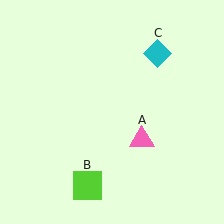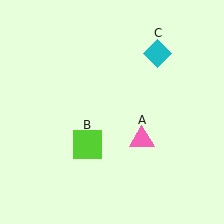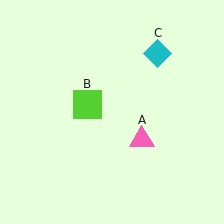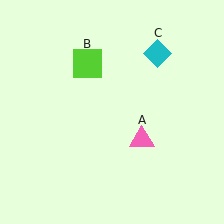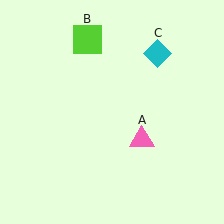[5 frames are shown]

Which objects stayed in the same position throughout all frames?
Pink triangle (object A) and cyan diamond (object C) remained stationary.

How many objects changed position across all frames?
1 object changed position: lime square (object B).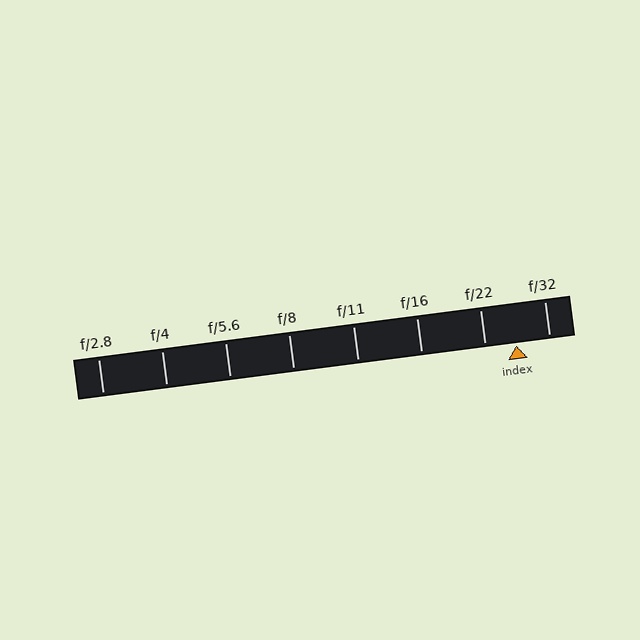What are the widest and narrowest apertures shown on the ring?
The widest aperture shown is f/2.8 and the narrowest is f/32.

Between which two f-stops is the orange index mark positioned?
The index mark is between f/22 and f/32.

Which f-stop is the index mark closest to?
The index mark is closest to f/22.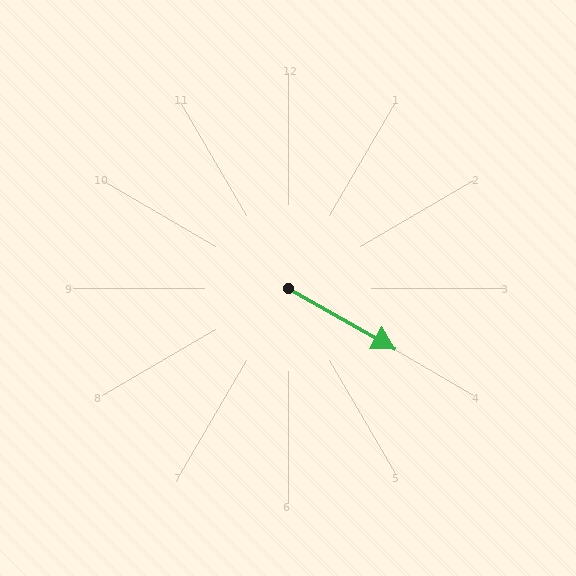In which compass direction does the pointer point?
Southeast.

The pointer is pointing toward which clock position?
Roughly 4 o'clock.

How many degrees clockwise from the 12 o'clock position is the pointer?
Approximately 120 degrees.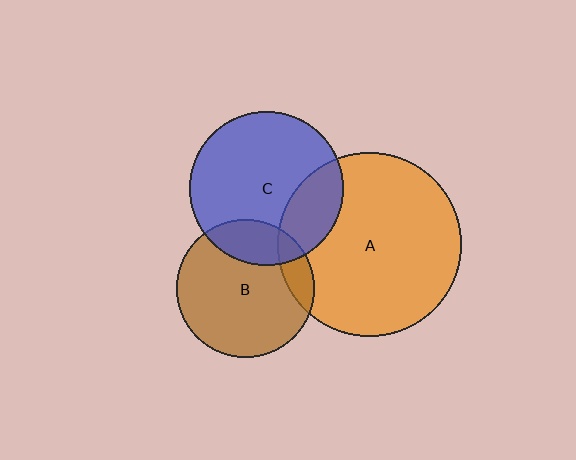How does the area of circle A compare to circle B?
Approximately 1.8 times.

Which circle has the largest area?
Circle A (orange).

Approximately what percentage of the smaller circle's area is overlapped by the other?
Approximately 20%.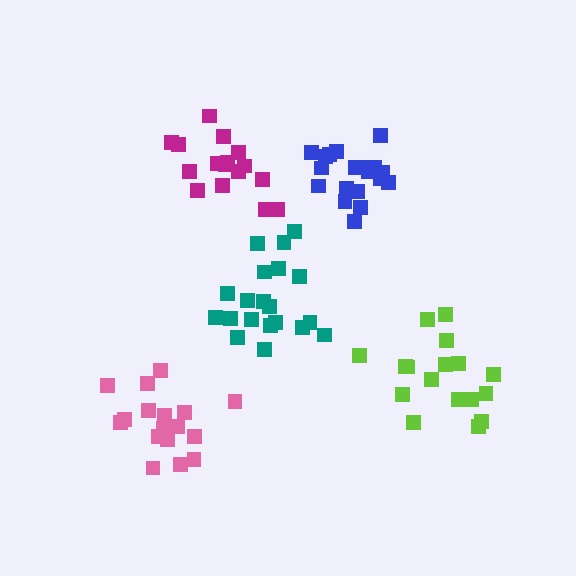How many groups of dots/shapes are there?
There are 5 groups.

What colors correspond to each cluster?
The clusters are colored: teal, lime, pink, magenta, blue.